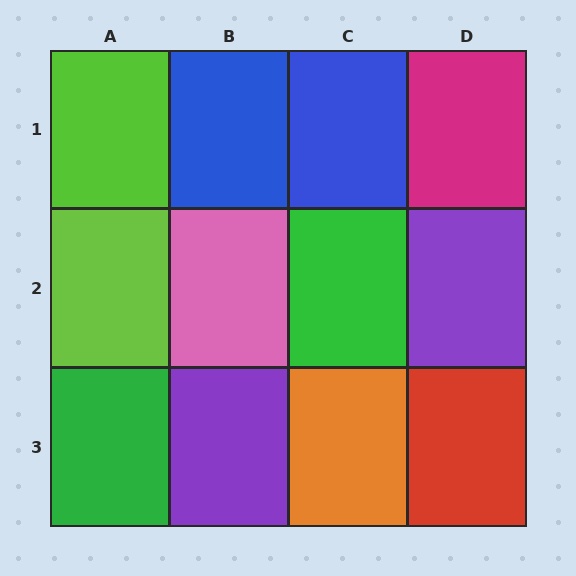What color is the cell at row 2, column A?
Lime.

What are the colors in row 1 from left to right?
Lime, blue, blue, magenta.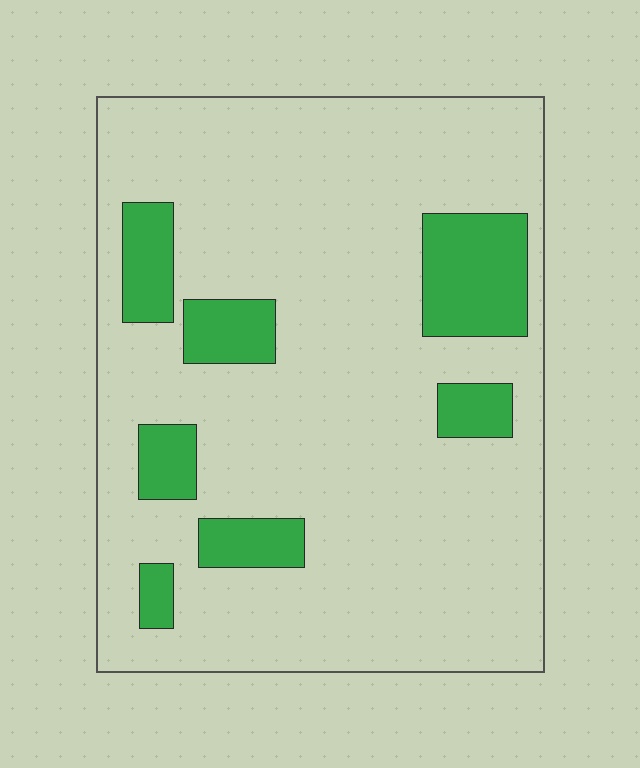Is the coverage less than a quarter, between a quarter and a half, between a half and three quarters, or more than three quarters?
Less than a quarter.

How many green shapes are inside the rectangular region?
7.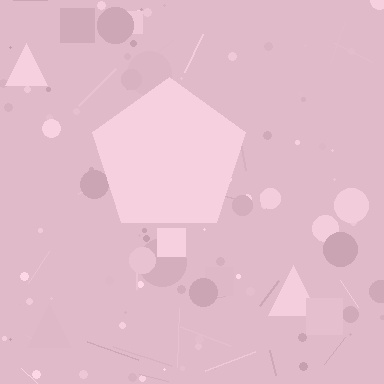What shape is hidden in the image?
A pentagon is hidden in the image.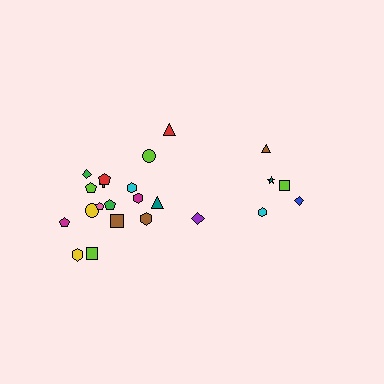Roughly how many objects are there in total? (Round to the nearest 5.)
Roughly 25 objects in total.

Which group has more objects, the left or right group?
The left group.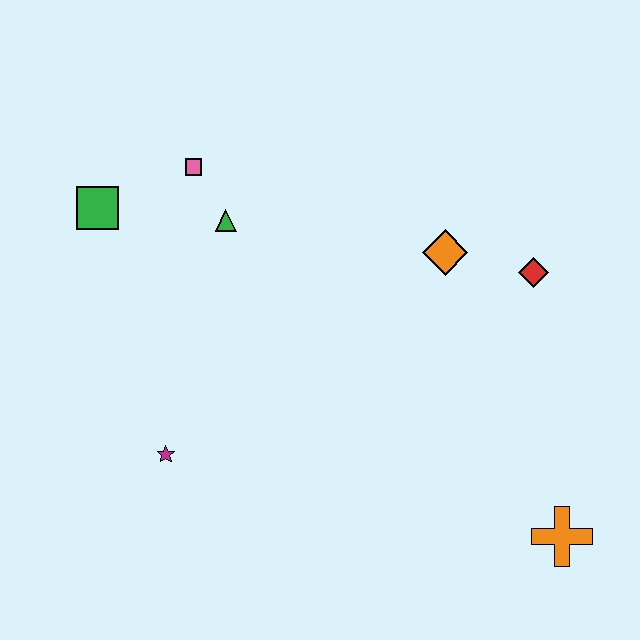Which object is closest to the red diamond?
The orange diamond is closest to the red diamond.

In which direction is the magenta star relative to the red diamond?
The magenta star is to the left of the red diamond.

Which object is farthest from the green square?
The orange cross is farthest from the green square.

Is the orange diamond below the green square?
Yes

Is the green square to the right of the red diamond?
No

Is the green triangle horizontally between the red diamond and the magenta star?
Yes